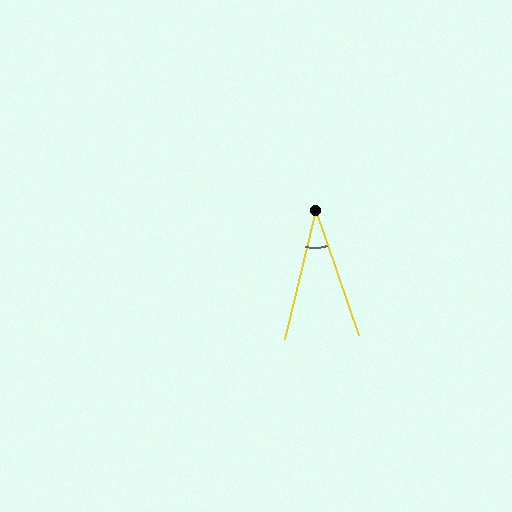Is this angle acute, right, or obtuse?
It is acute.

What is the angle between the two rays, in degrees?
Approximately 33 degrees.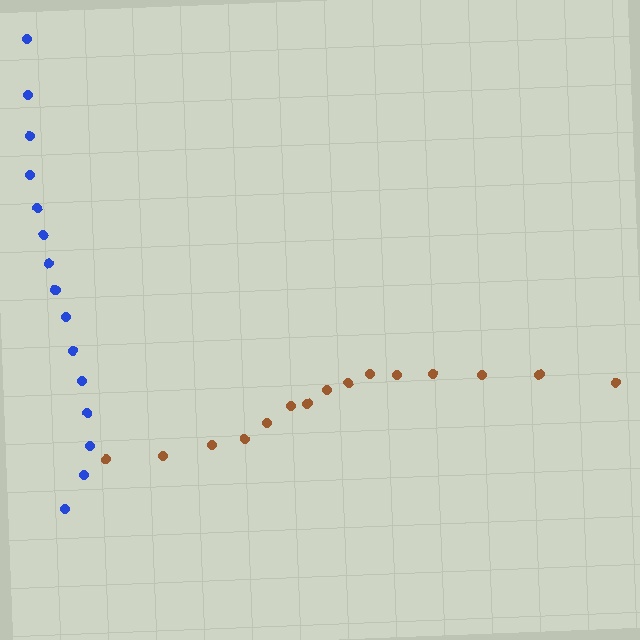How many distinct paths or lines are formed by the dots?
There are 2 distinct paths.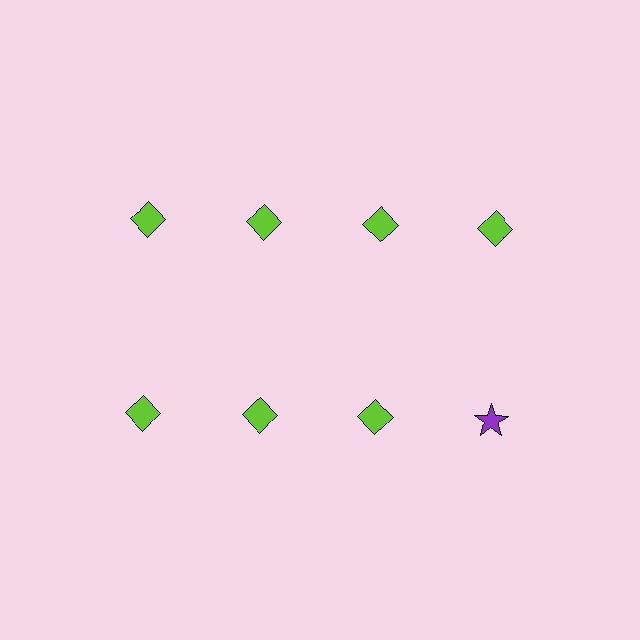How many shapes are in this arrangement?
There are 8 shapes arranged in a grid pattern.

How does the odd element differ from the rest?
It differs in both color (purple instead of lime) and shape (star instead of diamond).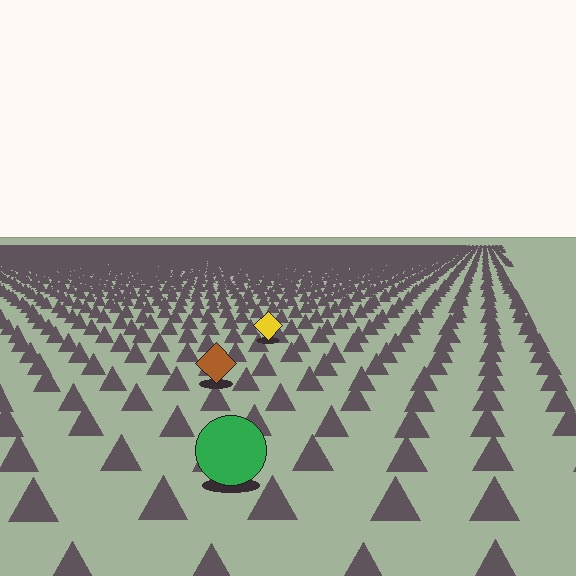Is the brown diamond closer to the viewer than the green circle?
No. The green circle is closer — you can tell from the texture gradient: the ground texture is coarser near it.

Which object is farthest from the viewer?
The yellow diamond is farthest from the viewer. It appears smaller and the ground texture around it is denser.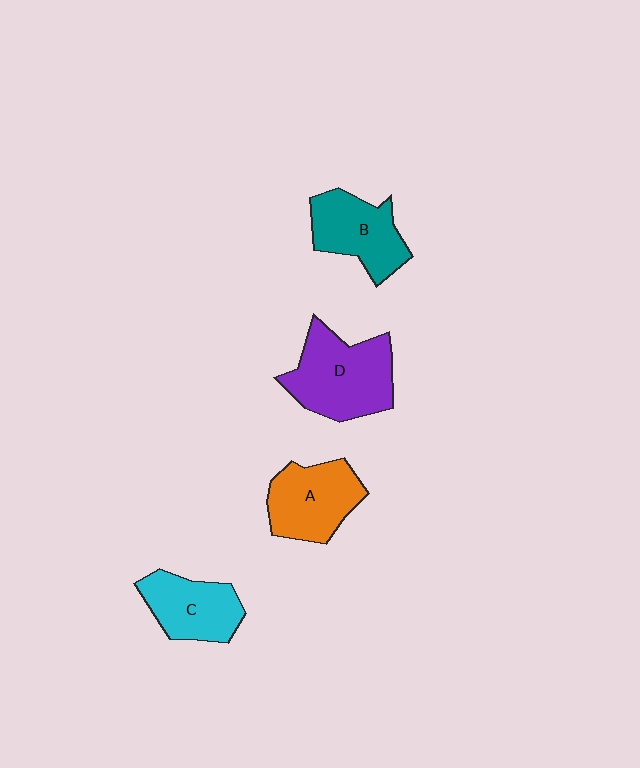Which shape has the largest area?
Shape D (purple).